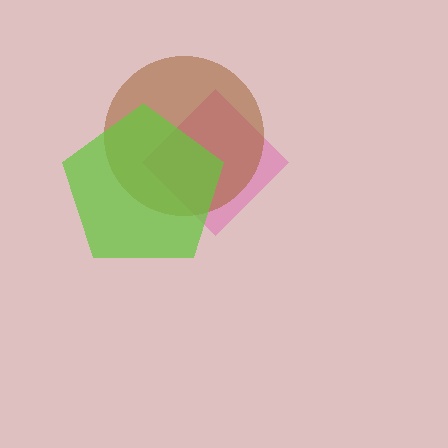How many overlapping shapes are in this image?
There are 3 overlapping shapes in the image.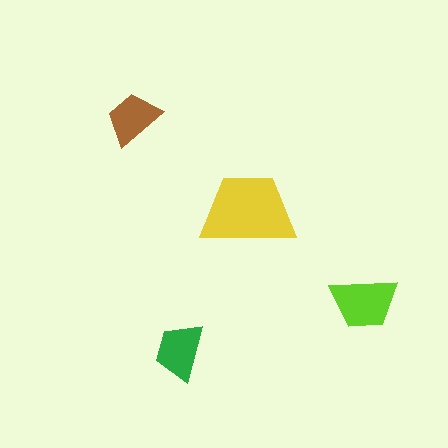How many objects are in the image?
There are 4 objects in the image.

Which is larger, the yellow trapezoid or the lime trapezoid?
The yellow one.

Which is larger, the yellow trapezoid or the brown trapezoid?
The yellow one.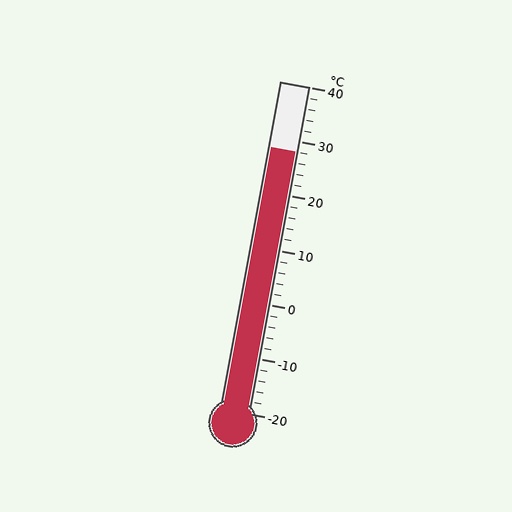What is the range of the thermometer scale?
The thermometer scale ranges from -20°C to 40°C.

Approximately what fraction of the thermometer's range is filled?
The thermometer is filled to approximately 80% of its range.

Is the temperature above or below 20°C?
The temperature is above 20°C.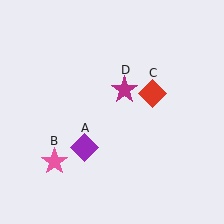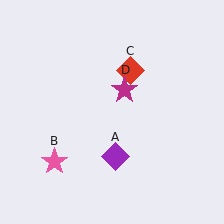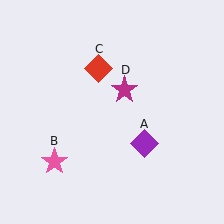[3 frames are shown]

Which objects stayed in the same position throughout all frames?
Pink star (object B) and magenta star (object D) remained stationary.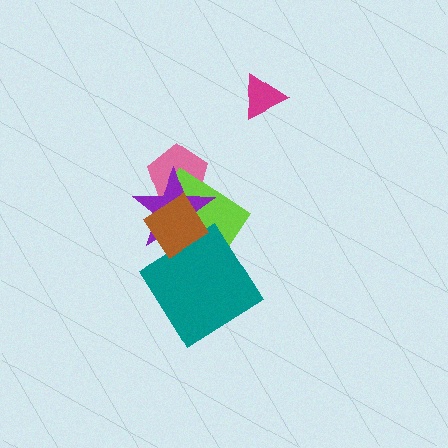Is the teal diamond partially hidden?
Yes, it is partially covered by another shape.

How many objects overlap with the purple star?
3 objects overlap with the purple star.